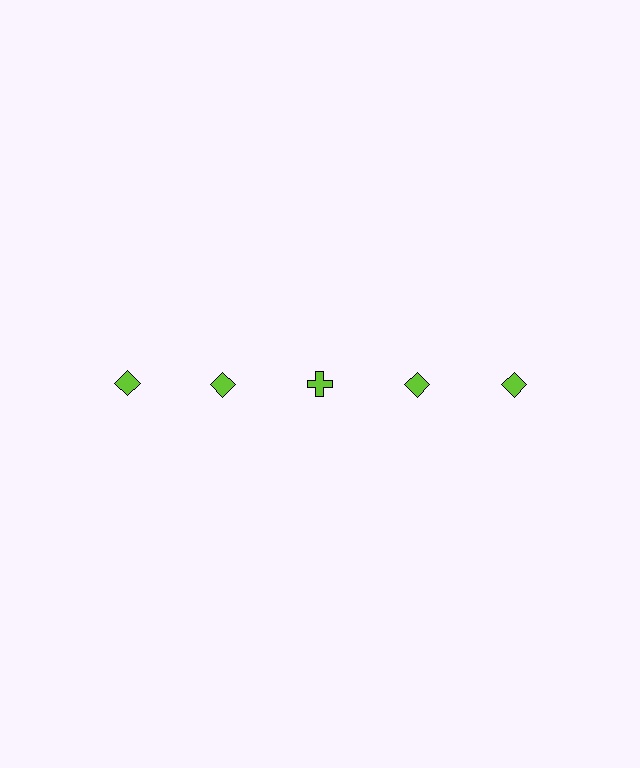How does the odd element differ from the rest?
It has a different shape: cross instead of diamond.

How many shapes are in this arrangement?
There are 5 shapes arranged in a grid pattern.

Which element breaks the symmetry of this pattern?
The lime cross in the top row, center column breaks the symmetry. All other shapes are lime diamonds.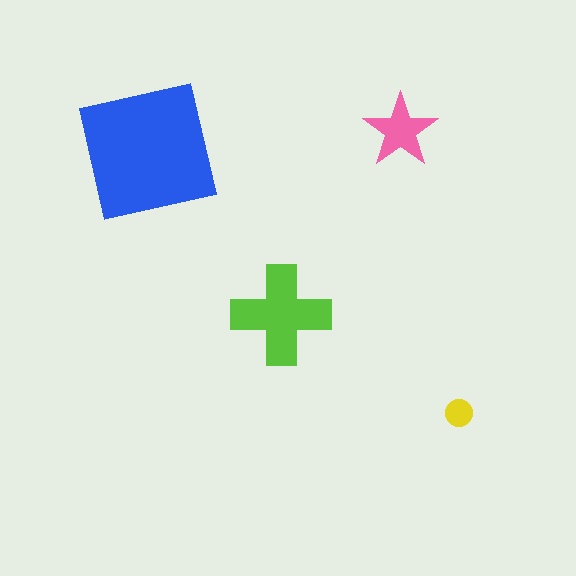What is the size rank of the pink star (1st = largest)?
3rd.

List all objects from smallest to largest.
The yellow circle, the pink star, the lime cross, the blue square.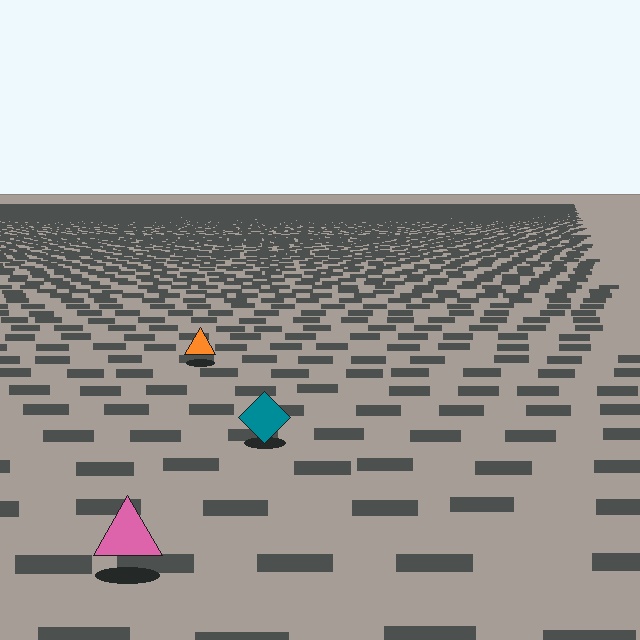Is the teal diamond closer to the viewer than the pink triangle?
No. The pink triangle is closer — you can tell from the texture gradient: the ground texture is coarser near it.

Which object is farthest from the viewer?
The orange triangle is farthest from the viewer. It appears smaller and the ground texture around it is denser.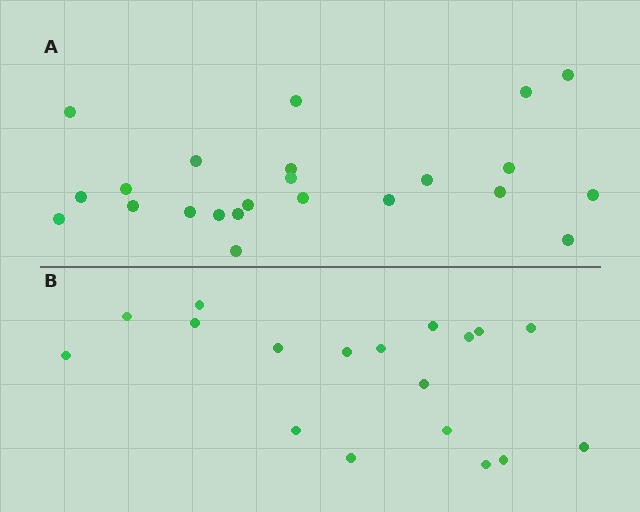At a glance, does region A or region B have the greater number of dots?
Region A (the top region) has more dots.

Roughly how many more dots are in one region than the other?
Region A has about 5 more dots than region B.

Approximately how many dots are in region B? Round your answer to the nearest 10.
About 20 dots. (The exact count is 18, which rounds to 20.)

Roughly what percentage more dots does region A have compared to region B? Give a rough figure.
About 30% more.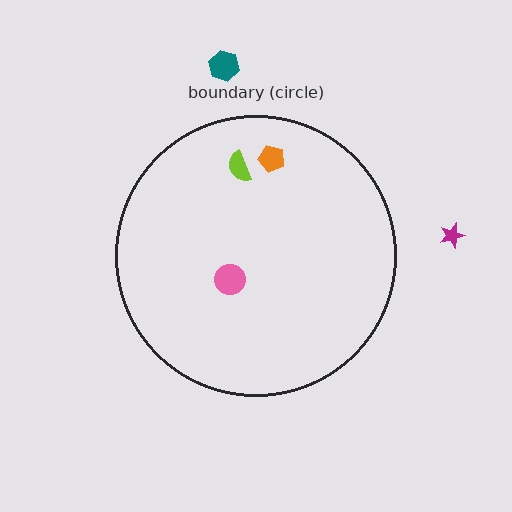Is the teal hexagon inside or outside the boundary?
Outside.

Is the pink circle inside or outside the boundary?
Inside.